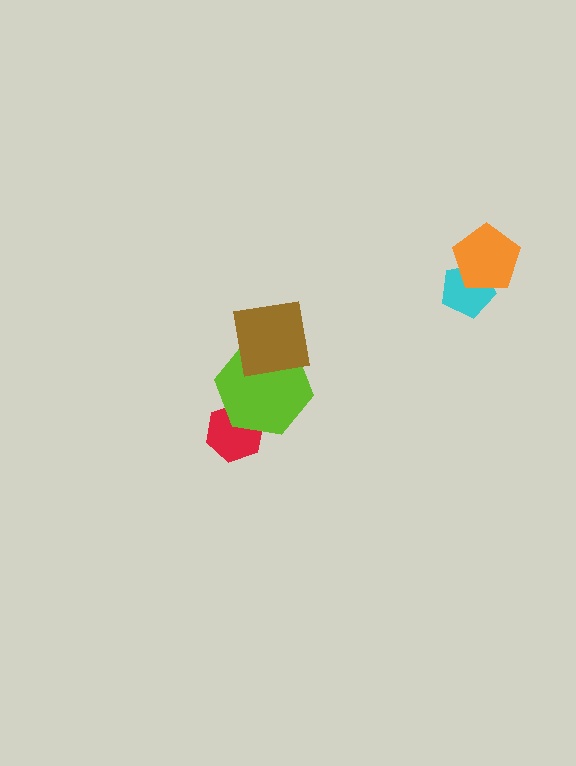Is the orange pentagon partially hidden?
No, no other shape covers it.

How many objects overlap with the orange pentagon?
1 object overlaps with the orange pentagon.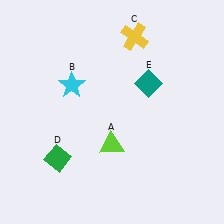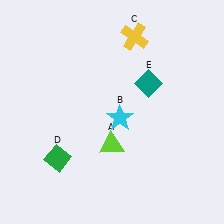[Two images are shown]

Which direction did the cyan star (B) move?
The cyan star (B) moved right.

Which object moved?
The cyan star (B) moved right.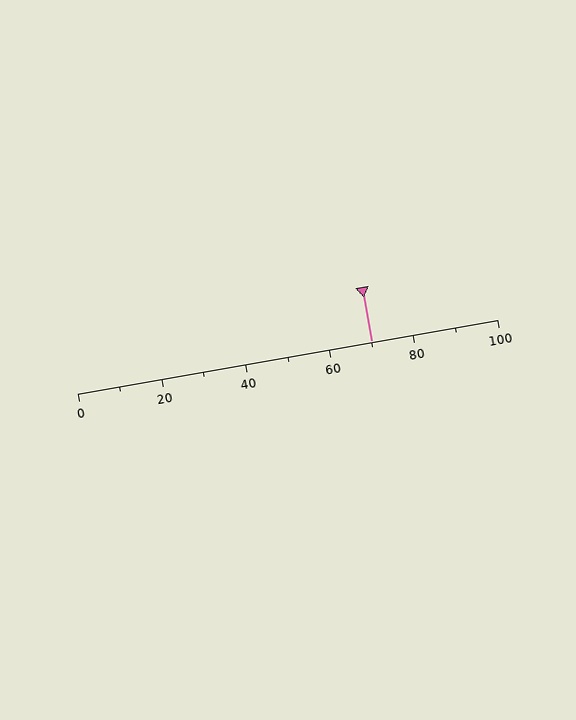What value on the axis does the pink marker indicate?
The marker indicates approximately 70.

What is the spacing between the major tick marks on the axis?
The major ticks are spaced 20 apart.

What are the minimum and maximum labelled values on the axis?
The axis runs from 0 to 100.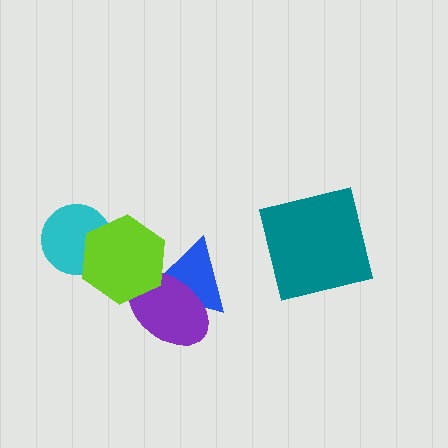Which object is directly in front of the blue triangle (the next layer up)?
The purple ellipse is directly in front of the blue triangle.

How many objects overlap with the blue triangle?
2 objects overlap with the blue triangle.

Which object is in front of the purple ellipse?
The lime hexagon is in front of the purple ellipse.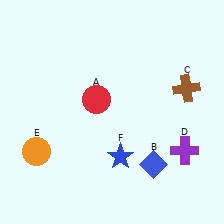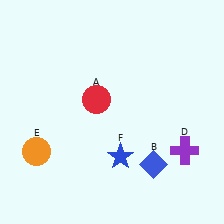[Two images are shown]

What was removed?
The brown cross (C) was removed in Image 2.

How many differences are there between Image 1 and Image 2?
There is 1 difference between the two images.